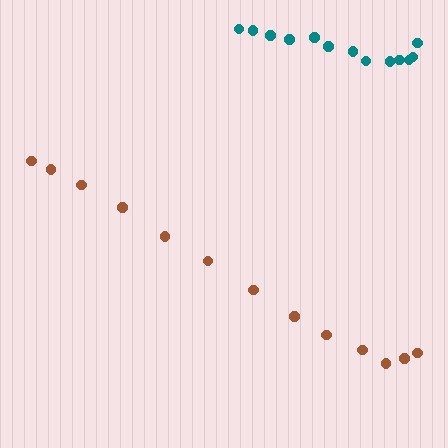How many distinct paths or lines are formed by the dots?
There are 2 distinct paths.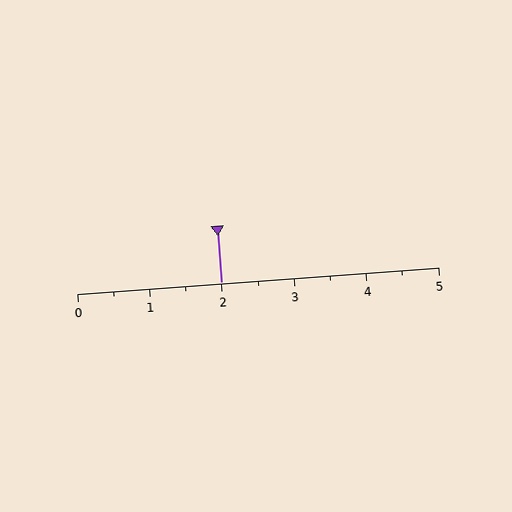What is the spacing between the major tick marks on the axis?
The major ticks are spaced 1 apart.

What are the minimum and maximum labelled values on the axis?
The axis runs from 0 to 5.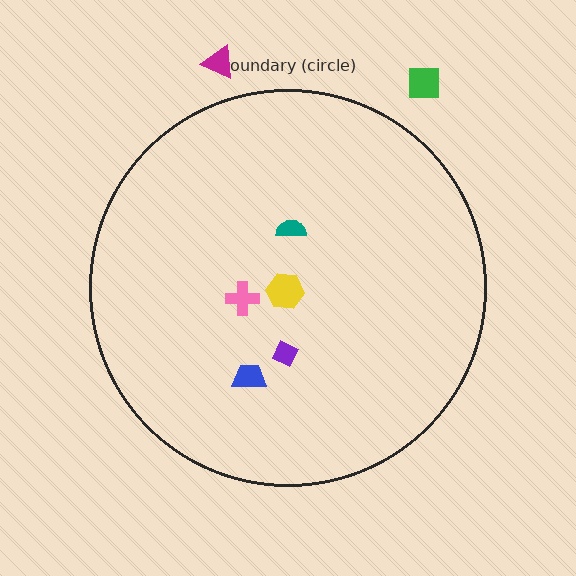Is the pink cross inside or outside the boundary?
Inside.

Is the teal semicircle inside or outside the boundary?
Inside.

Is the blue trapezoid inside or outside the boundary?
Inside.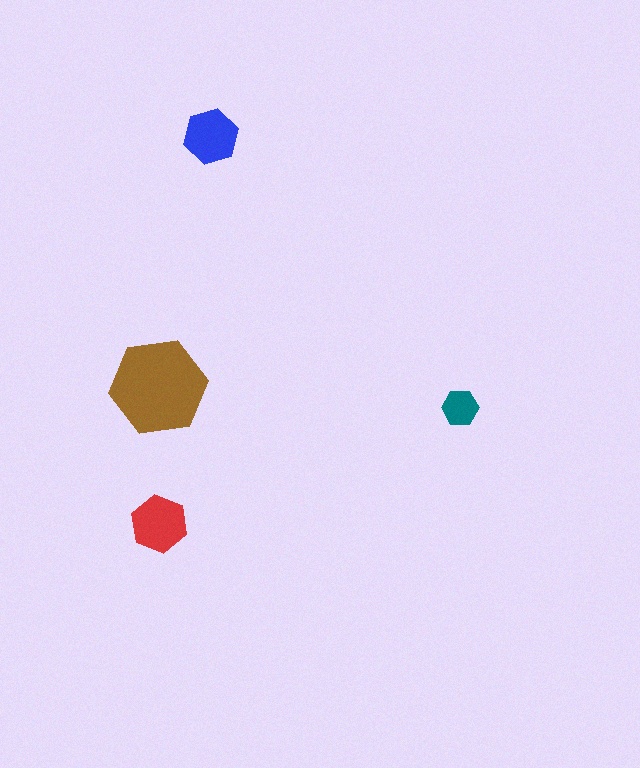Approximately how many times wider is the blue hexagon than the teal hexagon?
About 1.5 times wider.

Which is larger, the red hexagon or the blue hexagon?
The red one.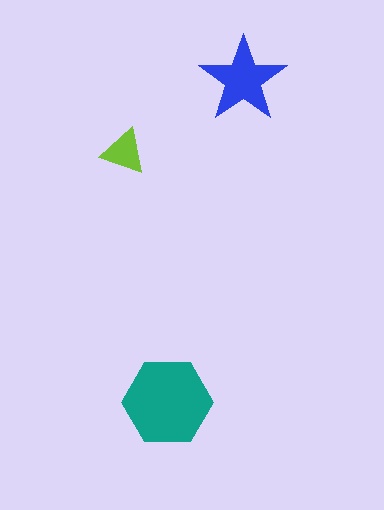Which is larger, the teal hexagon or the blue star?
The teal hexagon.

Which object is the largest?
The teal hexagon.